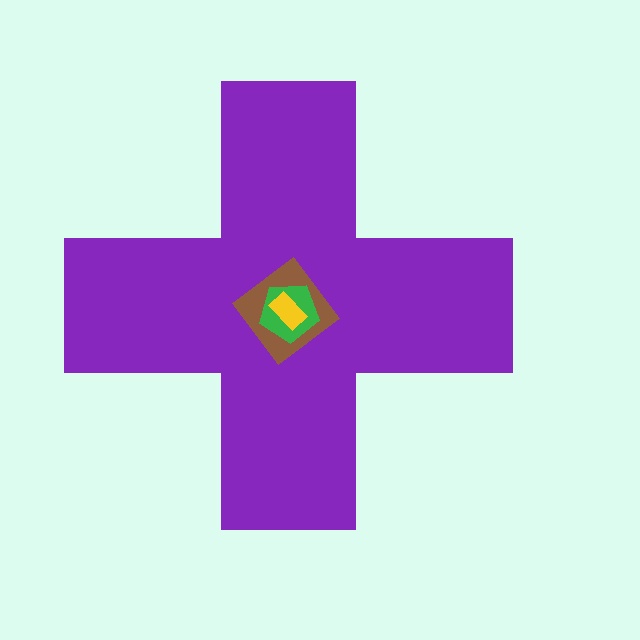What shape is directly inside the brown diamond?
The green pentagon.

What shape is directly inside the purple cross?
The brown diamond.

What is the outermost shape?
The purple cross.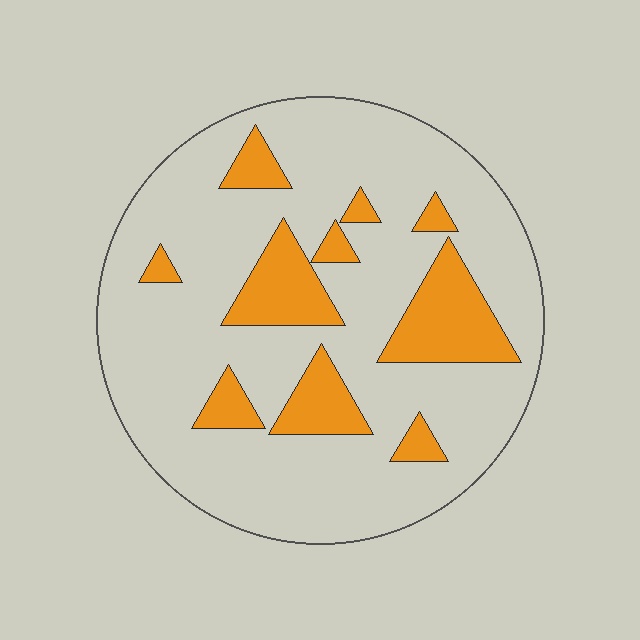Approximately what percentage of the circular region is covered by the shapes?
Approximately 20%.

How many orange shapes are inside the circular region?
10.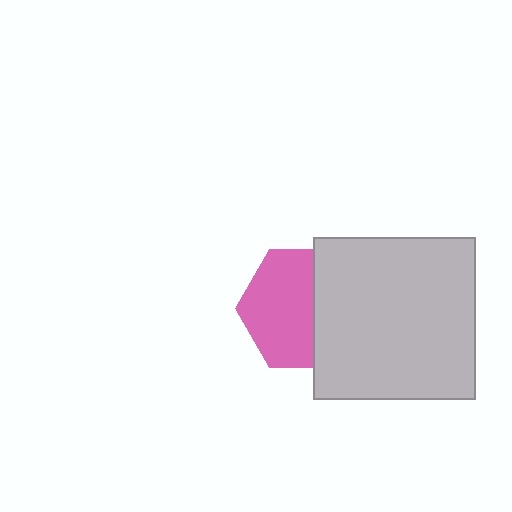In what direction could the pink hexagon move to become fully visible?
The pink hexagon could move left. That would shift it out from behind the light gray square entirely.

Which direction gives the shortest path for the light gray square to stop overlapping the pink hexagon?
Moving right gives the shortest separation.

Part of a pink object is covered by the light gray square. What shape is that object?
It is a hexagon.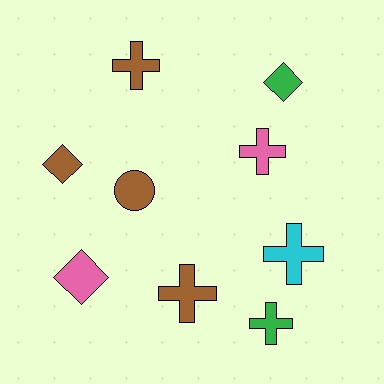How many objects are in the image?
There are 9 objects.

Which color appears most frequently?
Brown, with 4 objects.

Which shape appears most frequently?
Cross, with 5 objects.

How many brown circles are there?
There is 1 brown circle.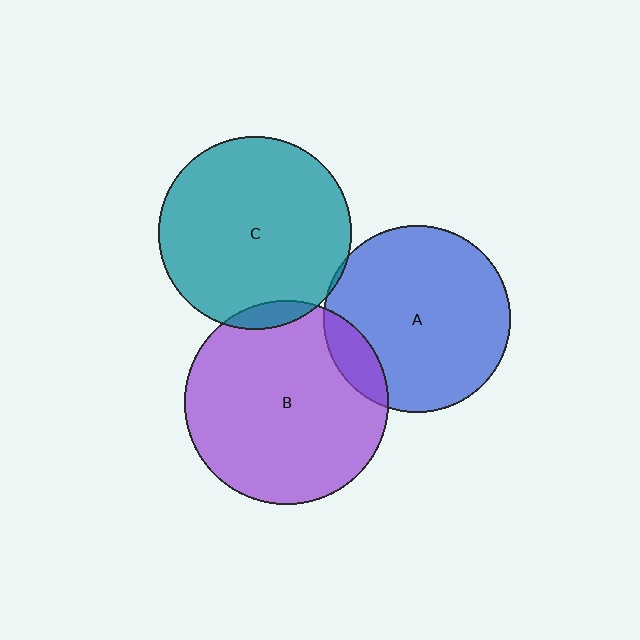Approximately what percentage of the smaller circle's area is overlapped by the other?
Approximately 5%.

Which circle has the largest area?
Circle B (purple).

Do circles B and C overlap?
Yes.